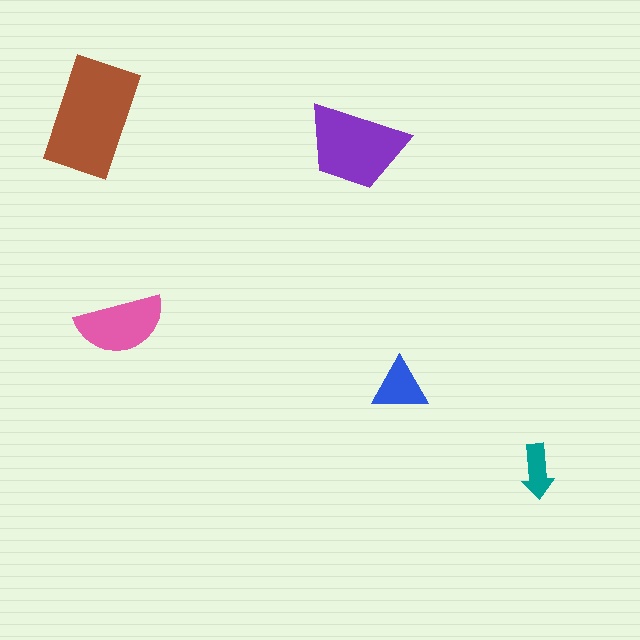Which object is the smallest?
The teal arrow.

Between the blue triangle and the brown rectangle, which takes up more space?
The brown rectangle.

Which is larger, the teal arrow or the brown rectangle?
The brown rectangle.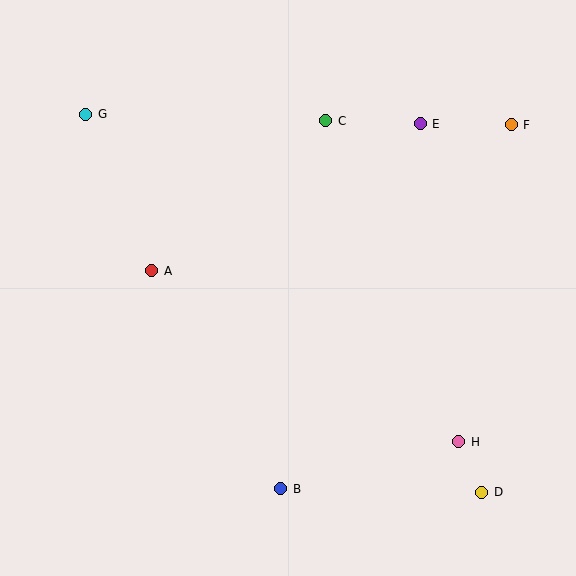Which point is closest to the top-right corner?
Point F is closest to the top-right corner.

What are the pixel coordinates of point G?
Point G is at (86, 114).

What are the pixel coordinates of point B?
Point B is at (281, 489).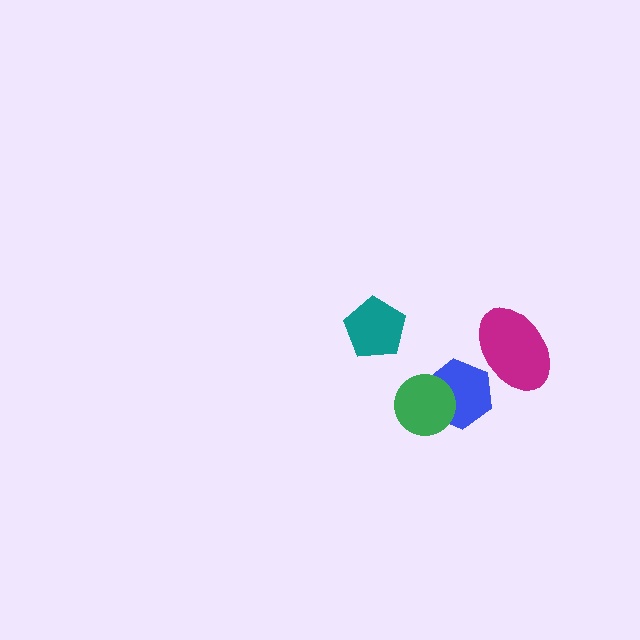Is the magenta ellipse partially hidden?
No, no other shape covers it.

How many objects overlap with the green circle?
1 object overlaps with the green circle.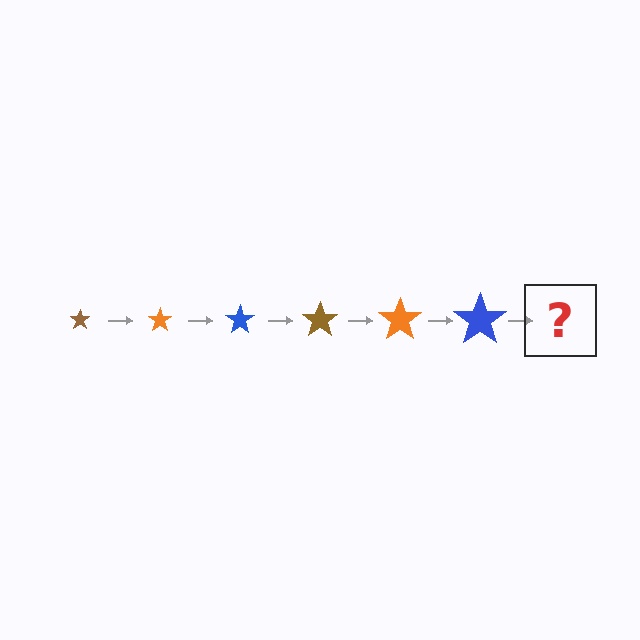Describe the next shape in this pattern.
It should be a brown star, larger than the previous one.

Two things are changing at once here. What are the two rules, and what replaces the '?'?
The two rules are that the star grows larger each step and the color cycles through brown, orange, and blue. The '?' should be a brown star, larger than the previous one.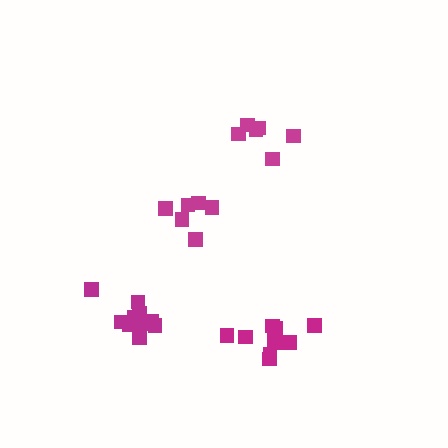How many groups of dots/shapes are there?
There are 4 groups.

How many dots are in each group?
Group 1: 6 dots, Group 2: 6 dots, Group 3: 10 dots, Group 4: 10 dots (32 total).